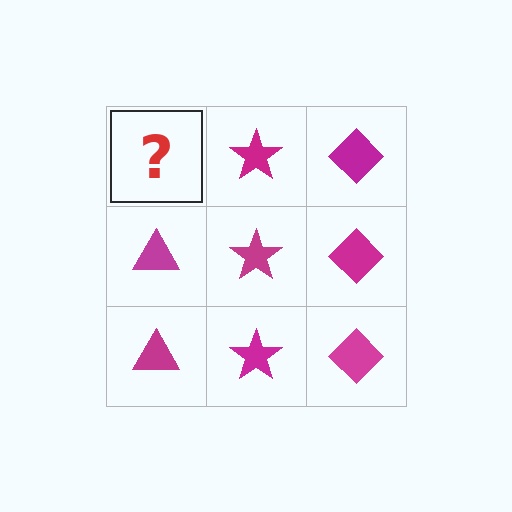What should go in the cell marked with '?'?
The missing cell should contain a magenta triangle.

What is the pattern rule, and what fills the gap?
The rule is that each column has a consistent shape. The gap should be filled with a magenta triangle.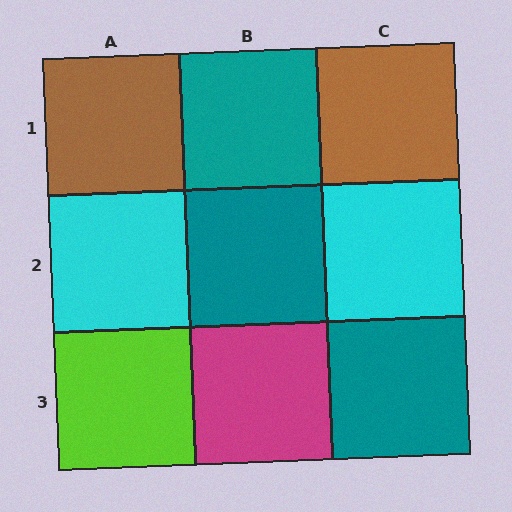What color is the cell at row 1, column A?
Brown.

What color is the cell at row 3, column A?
Lime.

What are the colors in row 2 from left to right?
Cyan, teal, cyan.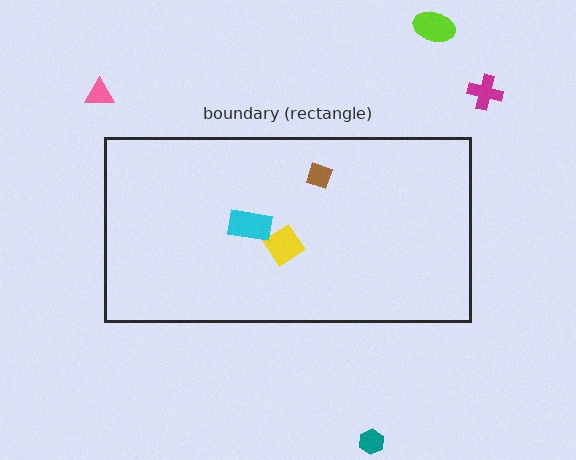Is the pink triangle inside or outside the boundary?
Outside.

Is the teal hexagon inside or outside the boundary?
Outside.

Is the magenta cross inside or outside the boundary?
Outside.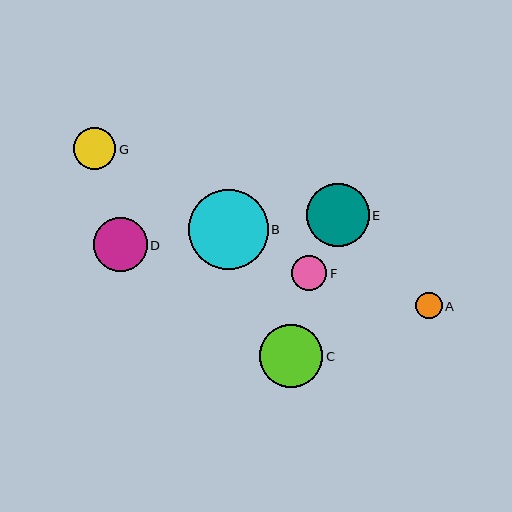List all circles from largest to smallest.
From largest to smallest: B, C, E, D, G, F, A.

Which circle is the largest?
Circle B is the largest with a size of approximately 80 pixels.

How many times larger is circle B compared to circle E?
Circle B is approximately 1.3 times the size of circle E.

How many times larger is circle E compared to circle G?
Circle E is approximately 1.5 times the size of circle G.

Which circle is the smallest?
Circle A is the smallest with a size of approximately 26 pixels.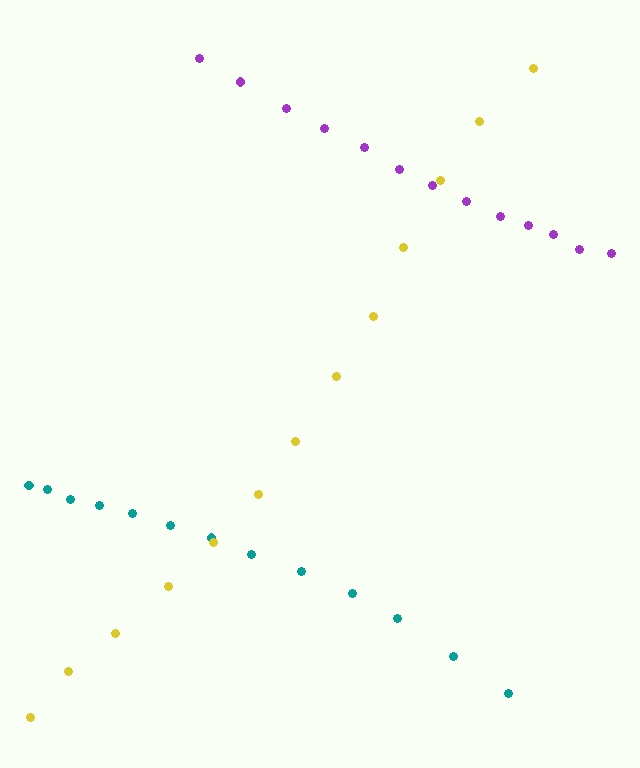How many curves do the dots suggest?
There are 3 distinct paths.